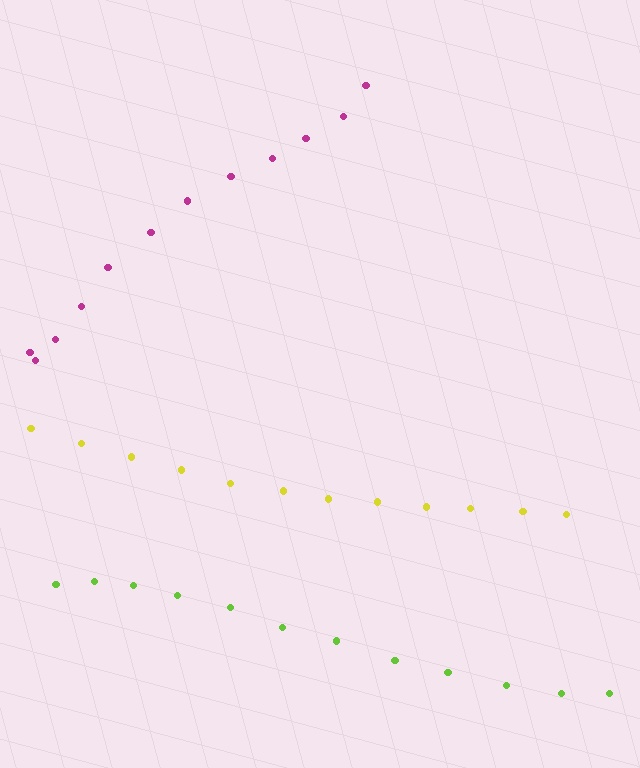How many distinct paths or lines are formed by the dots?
There are 3 distinct paths.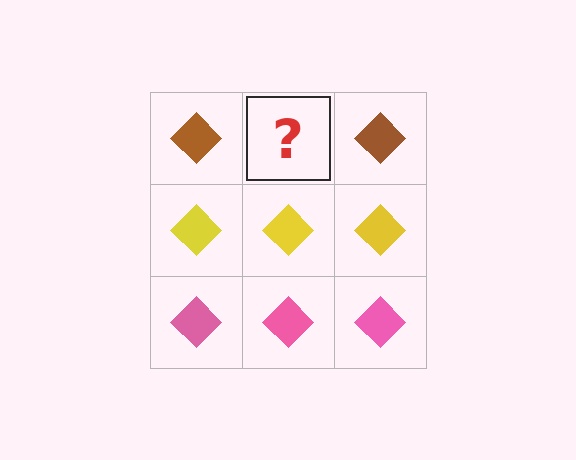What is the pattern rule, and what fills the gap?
The rule is that each row has a consistent color. The gap should be filled with a brown diamond.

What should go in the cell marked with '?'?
The missing cell should contain a brown diamond.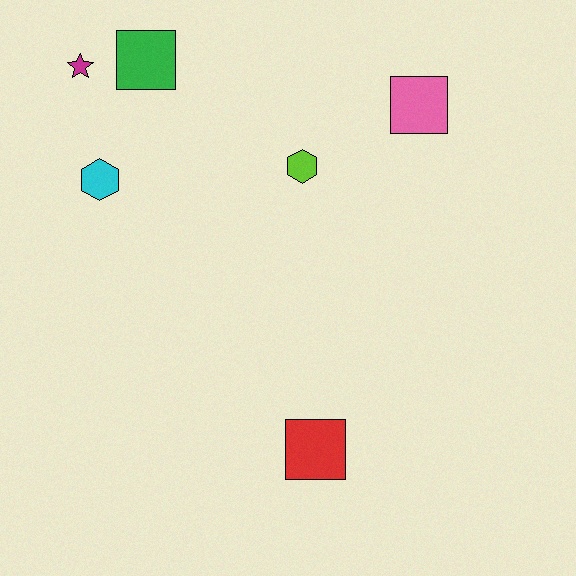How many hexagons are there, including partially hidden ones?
There are 2 hexagons.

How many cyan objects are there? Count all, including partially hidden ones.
There is 1 cyan object.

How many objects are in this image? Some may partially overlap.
There are 6 objects.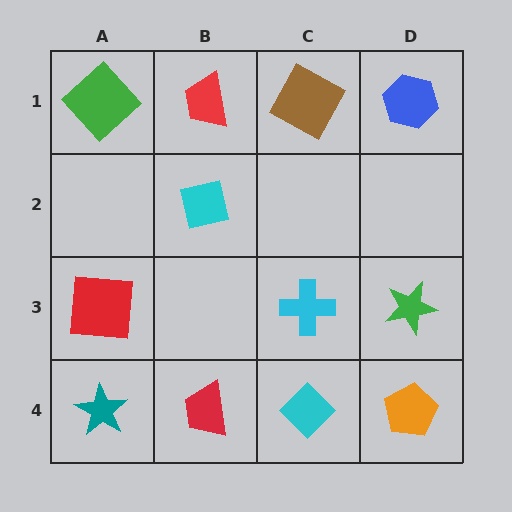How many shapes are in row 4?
4 shapes.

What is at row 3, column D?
A green star.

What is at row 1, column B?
A red trapezoid.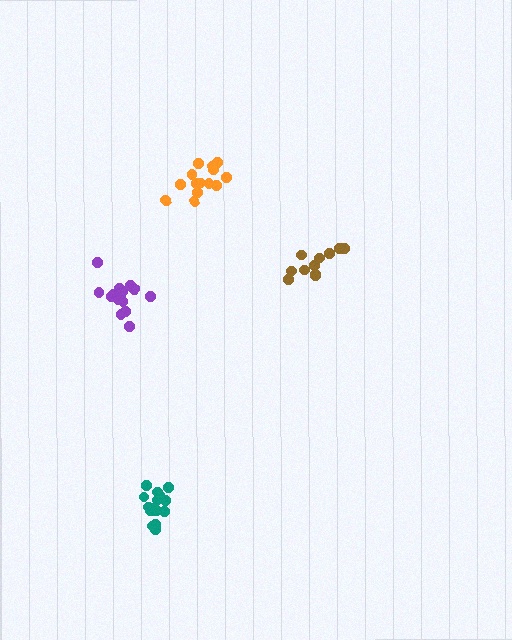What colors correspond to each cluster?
The clusters are colored: purple, teal, orange, brown.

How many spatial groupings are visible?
There are 4 spatial groupings.